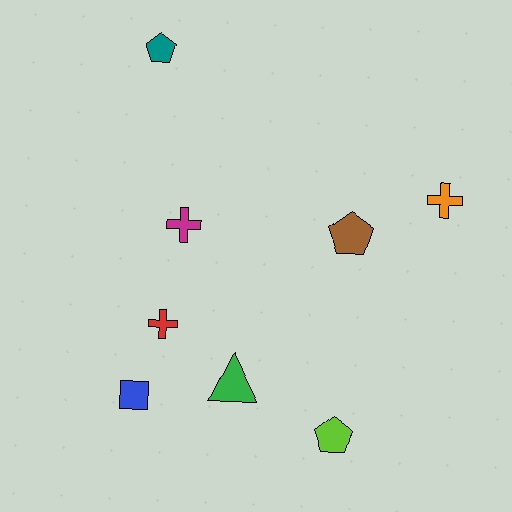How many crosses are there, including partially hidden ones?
There are 3 crosses.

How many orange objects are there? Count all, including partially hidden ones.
There is 1 orange object.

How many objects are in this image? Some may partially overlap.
There are 8 objects.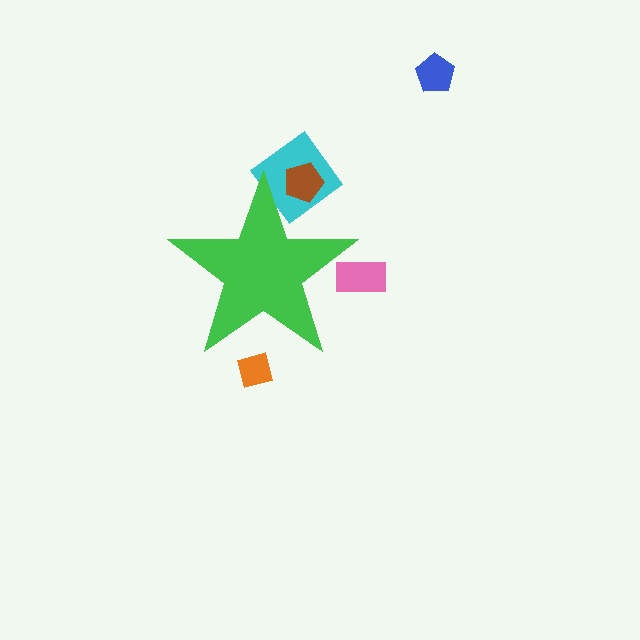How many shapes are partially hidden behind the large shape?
4 shapes are partially hidden.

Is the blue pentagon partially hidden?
No, the blue pentagon is fully visible.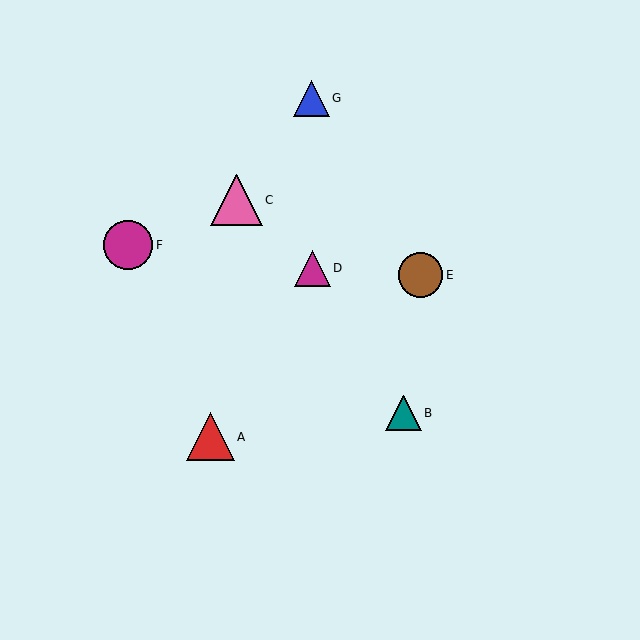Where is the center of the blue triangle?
The center of the blue triangle is at (311, 98).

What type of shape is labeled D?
Shape D is a magenta triangle.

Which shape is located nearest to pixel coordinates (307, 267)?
The magenta triangle (labeled D) at (313, 268) is nearest to that location.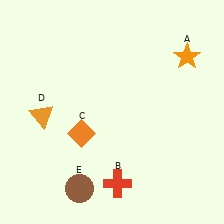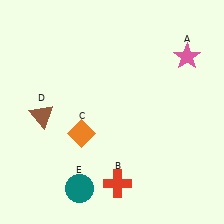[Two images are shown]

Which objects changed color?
A changed from orange to pink. D changed from orange to brown. E changed from brown to teal.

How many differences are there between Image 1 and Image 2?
There are 3 differences between the two images.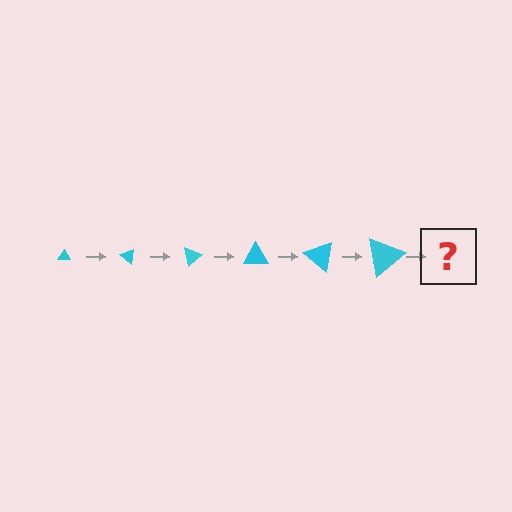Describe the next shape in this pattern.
It should be a triangle, larger than the previous one and rotated 240 degrees from the start.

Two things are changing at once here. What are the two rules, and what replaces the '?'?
The two rules are that the triangle grows larger each step and it rotates 40 degrees each step. The '?' should be a triangle, larger than the previous one and rotated 240 degrees from the start.